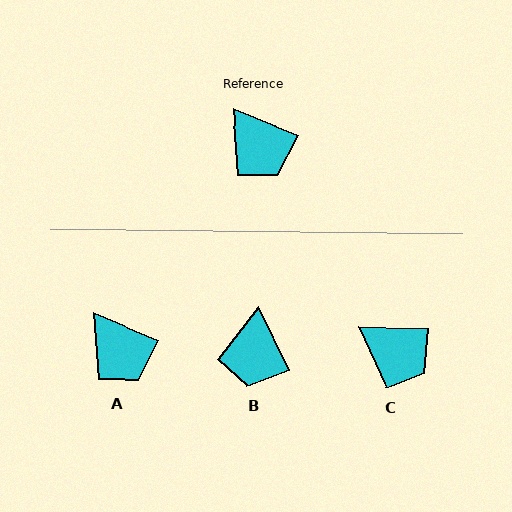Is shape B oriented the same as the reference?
No, it is off by about 42 degrees.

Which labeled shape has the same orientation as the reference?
A.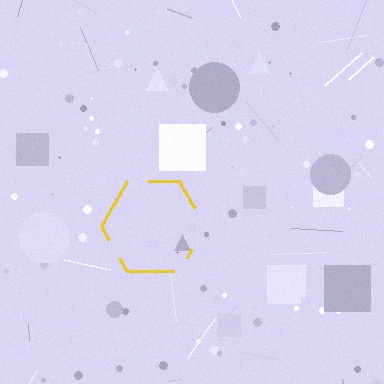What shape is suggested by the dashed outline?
The dashed outline suggests a hexagon.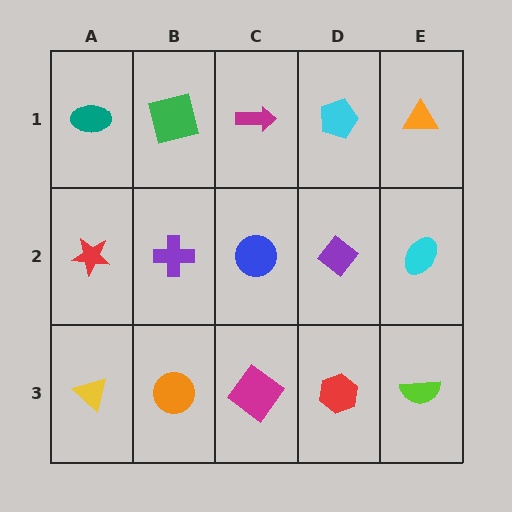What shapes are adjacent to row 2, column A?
A teal ellipse (row 1, column A), a yellow triangle (row 3, column A), a purple cross (row 2, column B).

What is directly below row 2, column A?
A yellow triangle.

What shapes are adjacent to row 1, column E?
A cyan ellipse (row 2, column E), a cyan pentagon (row 1, column D).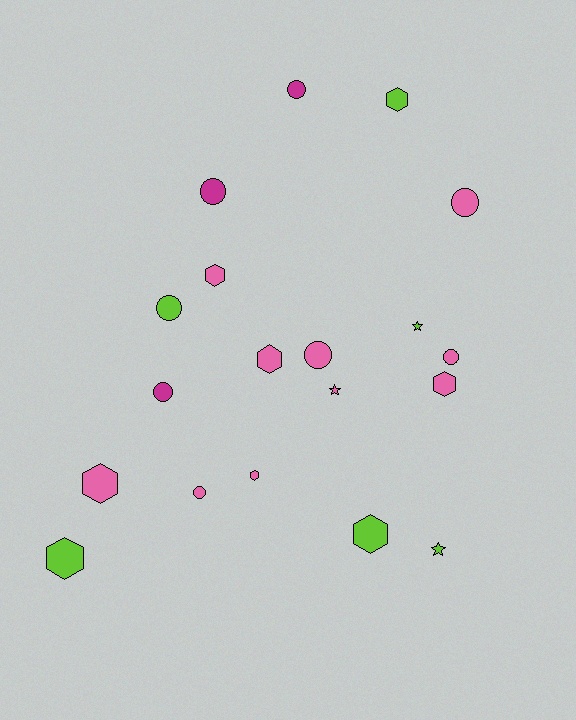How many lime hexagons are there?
There are 3 lime hexagons.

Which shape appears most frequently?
Hexagon, with 8 objects.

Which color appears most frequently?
Pink, with 10 objects.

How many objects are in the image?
There are 19 objects.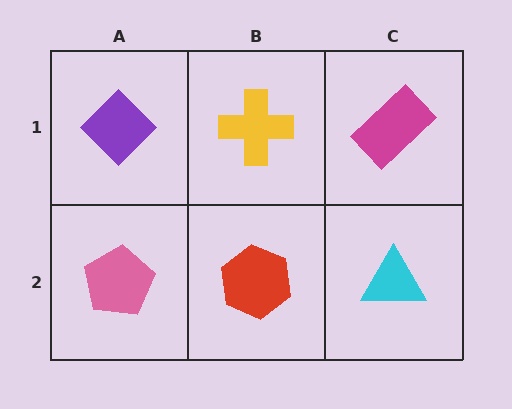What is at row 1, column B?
A yellow cross.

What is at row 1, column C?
A magenta rectangle.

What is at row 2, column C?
A cyan triangle.